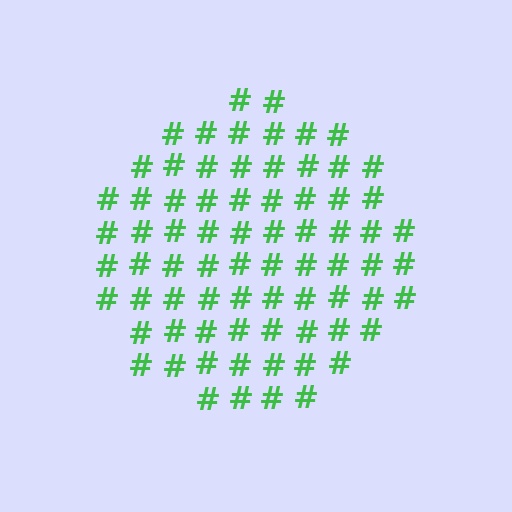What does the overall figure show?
The overall figure shows a circle.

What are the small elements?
The small elements are hash symbols.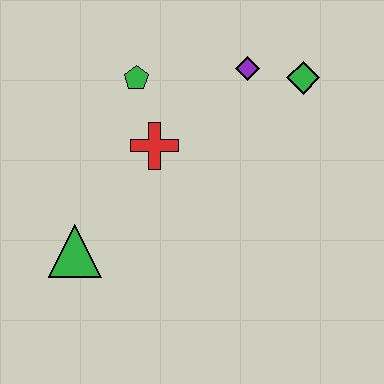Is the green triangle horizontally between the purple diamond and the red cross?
No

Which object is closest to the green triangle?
The red cross is closest to the green triangle.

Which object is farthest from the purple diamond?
The green triangle is farthest from the purple diamond.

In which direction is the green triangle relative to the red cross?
The green triangle is below the red cross.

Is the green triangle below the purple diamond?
Yes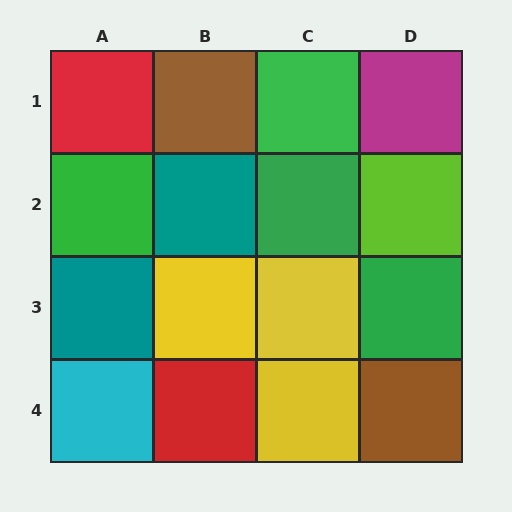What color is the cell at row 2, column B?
Teal.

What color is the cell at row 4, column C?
Yellow.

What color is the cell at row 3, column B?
Yellow.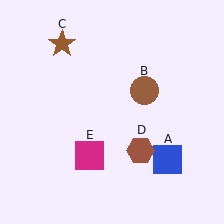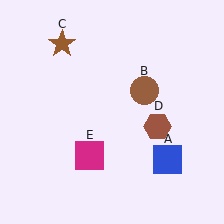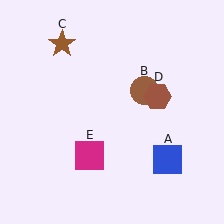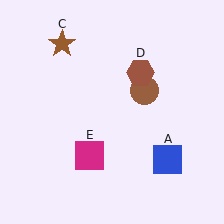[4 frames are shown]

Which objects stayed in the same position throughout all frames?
Blue square (object A) and brown circle (object B) and brown star (object C) and magenta square (object E) remained stationary.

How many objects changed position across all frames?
1 object changed position: brown hexagon (object D).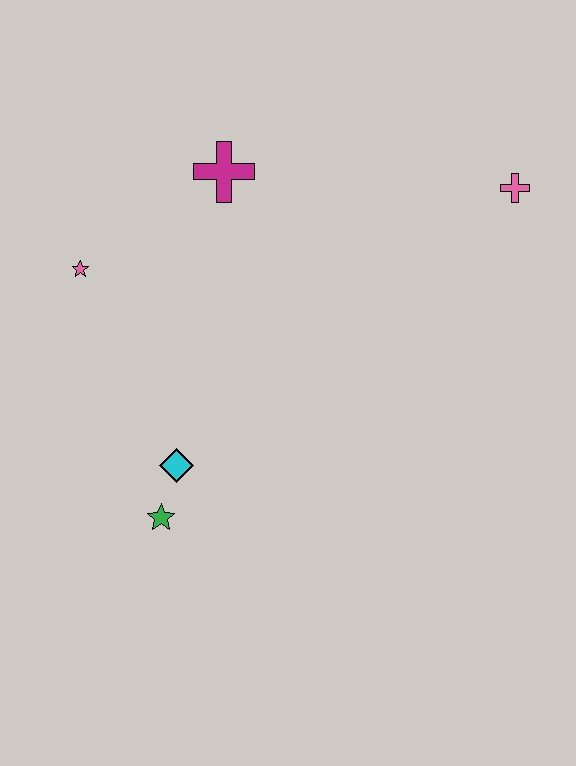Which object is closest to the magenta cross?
The pink star is closest to the magenta cross.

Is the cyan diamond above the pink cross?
No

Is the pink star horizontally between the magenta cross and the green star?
No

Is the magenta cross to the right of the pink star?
Yes